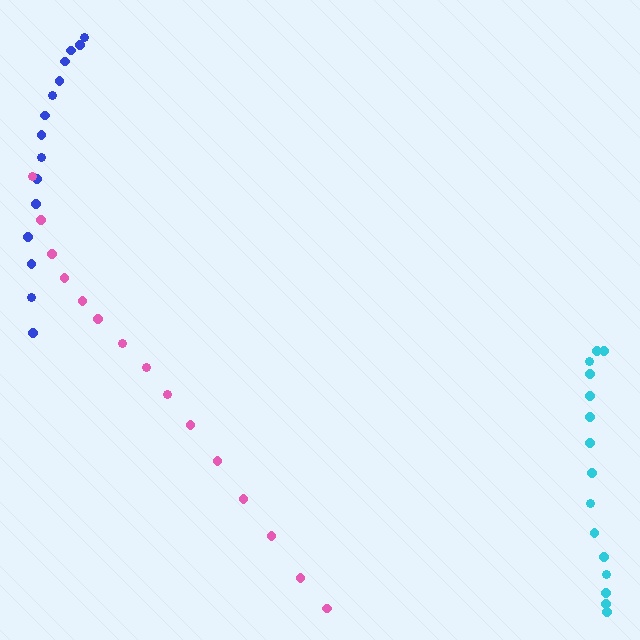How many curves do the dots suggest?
There are 3 distinct paths.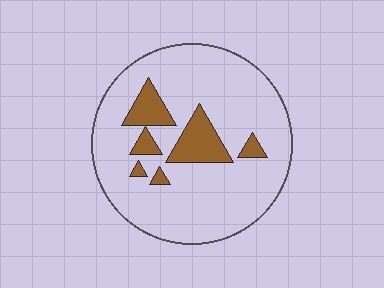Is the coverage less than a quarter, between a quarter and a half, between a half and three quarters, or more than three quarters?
Less than a quarter.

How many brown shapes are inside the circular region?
6.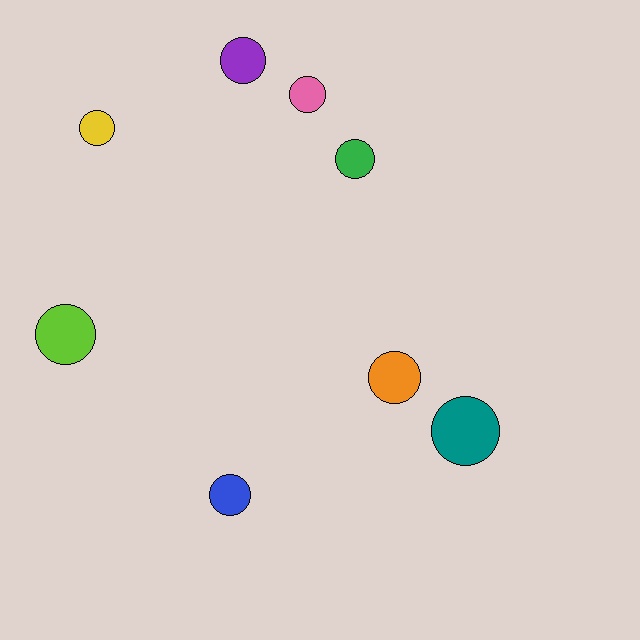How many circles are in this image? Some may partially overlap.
There are 8 circles.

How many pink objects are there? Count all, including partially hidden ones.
There is 1 pink object.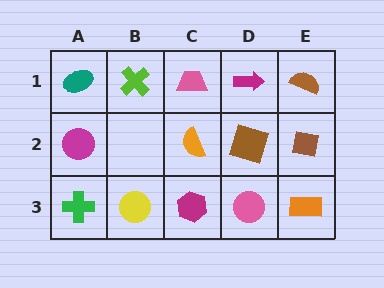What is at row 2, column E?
A brown square.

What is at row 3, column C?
A magenta hexagon.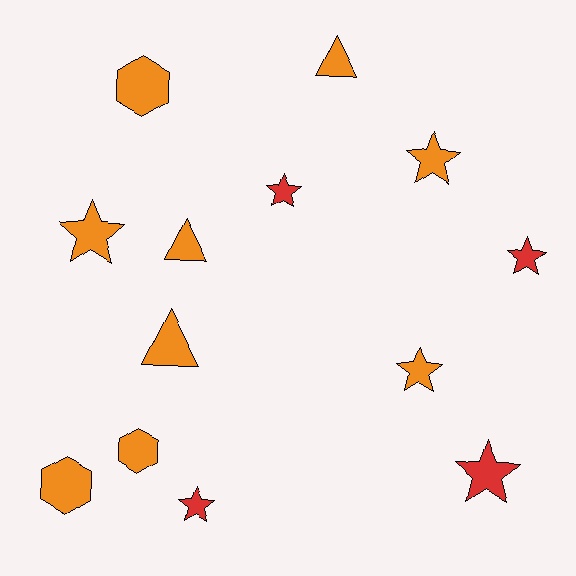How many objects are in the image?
There are 13 objects.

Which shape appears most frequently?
Star, with 7 objects.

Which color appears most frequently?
Orange, with 9 objects.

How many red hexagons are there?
There are no red hexagons.